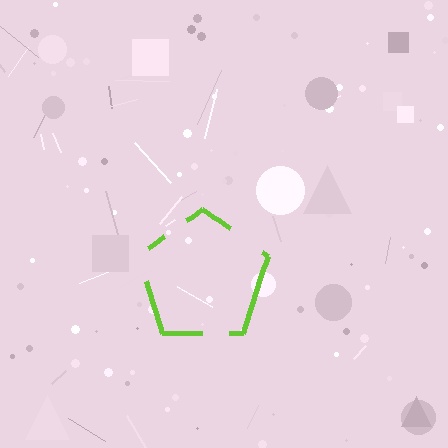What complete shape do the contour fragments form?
The contour fragments form a pentagon.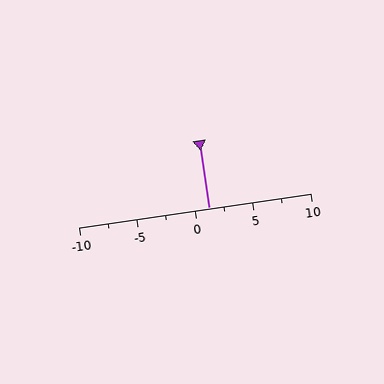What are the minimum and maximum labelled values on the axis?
The axis runs from -10 to 10.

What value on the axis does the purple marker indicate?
The marker indicates approximately 1.2.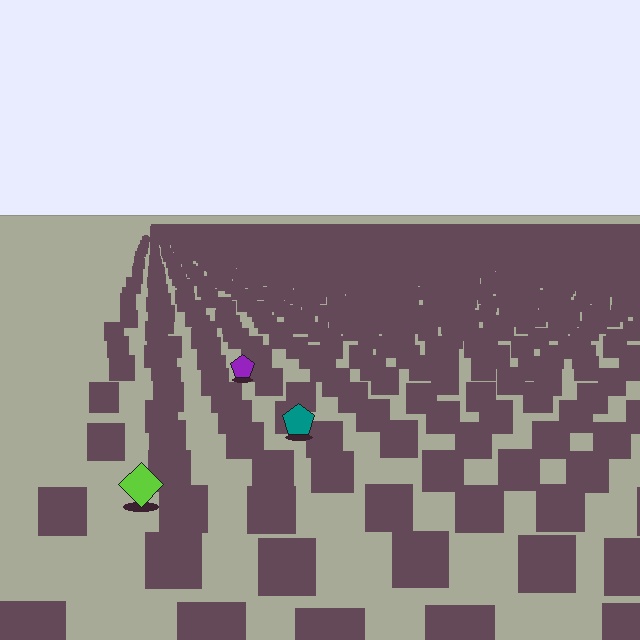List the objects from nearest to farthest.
From nearest to farthest: the lime diamond, the teal pentagon, the purple pentagon.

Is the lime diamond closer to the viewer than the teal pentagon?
Yes. The lime diamond is closer — you can tell from the texture gradient: the ground texture is coarser near it.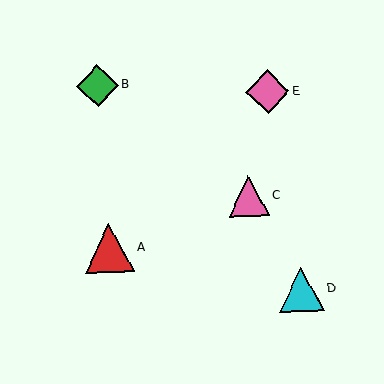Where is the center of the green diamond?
The center of the green diamond is at (97, 86).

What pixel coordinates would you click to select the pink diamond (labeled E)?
Click at (268, 92) to select the pink diamond E.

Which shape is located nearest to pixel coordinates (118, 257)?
The red triangle (labeled A) at (109, 248) is nearest to that location.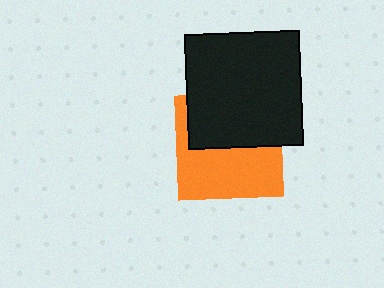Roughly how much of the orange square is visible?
About half of it is visible (roughly 54%).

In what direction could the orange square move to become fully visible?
The orange square could move down. That would shift it out from behind the black square entirely.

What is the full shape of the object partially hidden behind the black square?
The partially hidden object is an orange square.